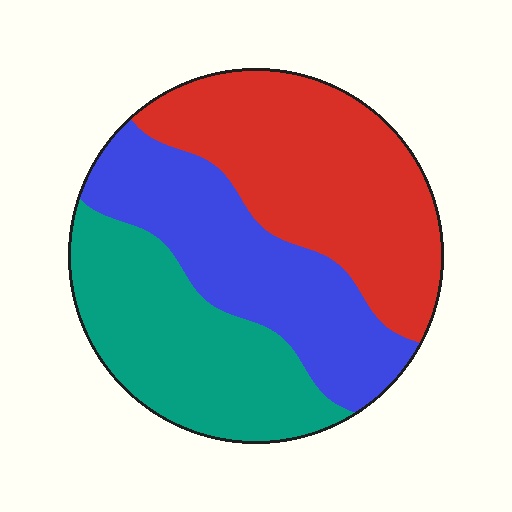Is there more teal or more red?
Red.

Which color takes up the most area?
Red, at roughly 40%.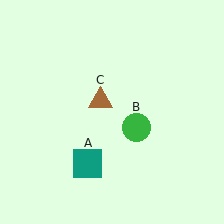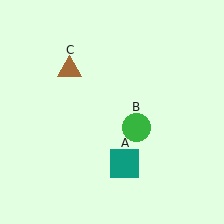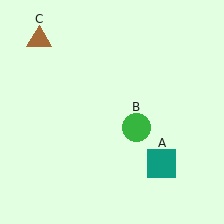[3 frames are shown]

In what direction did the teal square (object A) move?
The teal square (object A) moved right.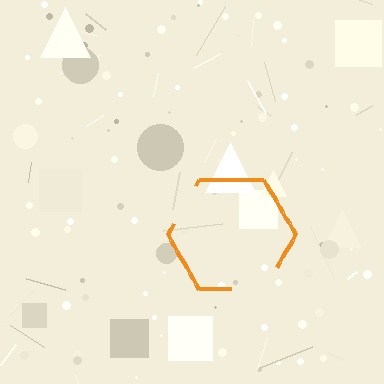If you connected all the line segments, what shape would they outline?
They would outline a hexagon.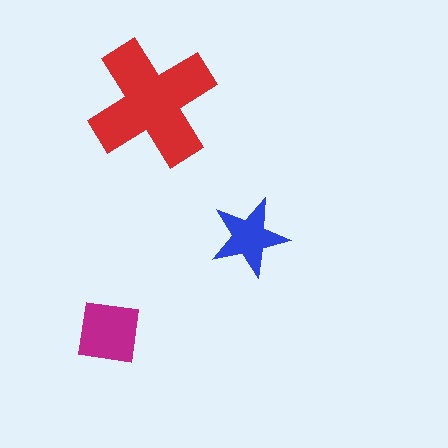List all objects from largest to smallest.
The red cross, the magenta square, the blue star.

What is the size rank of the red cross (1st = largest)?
1st.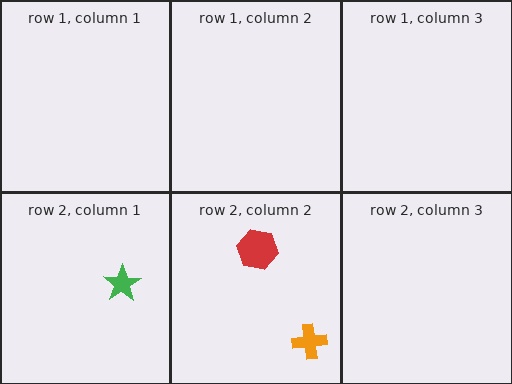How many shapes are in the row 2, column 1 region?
1.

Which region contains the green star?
The row 2, column 1 region.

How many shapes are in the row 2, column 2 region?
2.